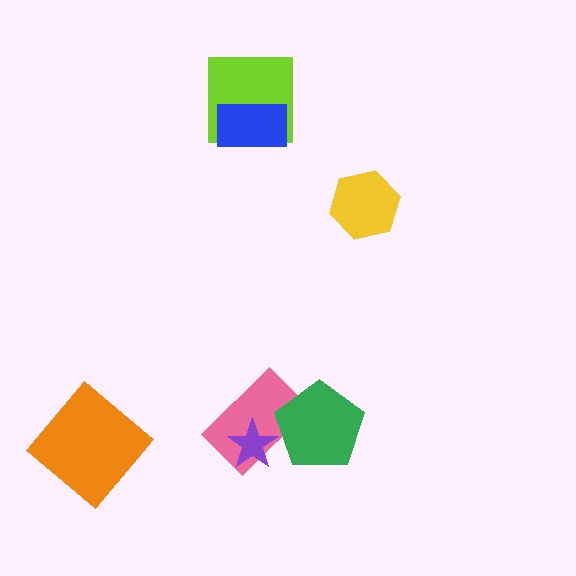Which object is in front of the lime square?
The blue rectangle is in front of the lime square.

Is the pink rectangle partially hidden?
Yes, it is partially covered by another shape.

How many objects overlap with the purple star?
1 object overlaps with the purple star.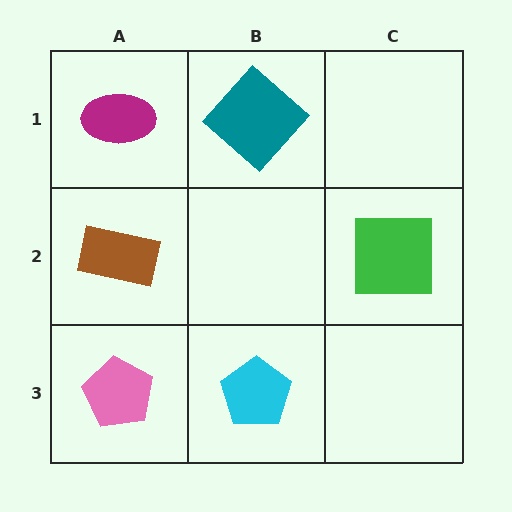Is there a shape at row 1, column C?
No, that cell is empty.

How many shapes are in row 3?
2 shapes.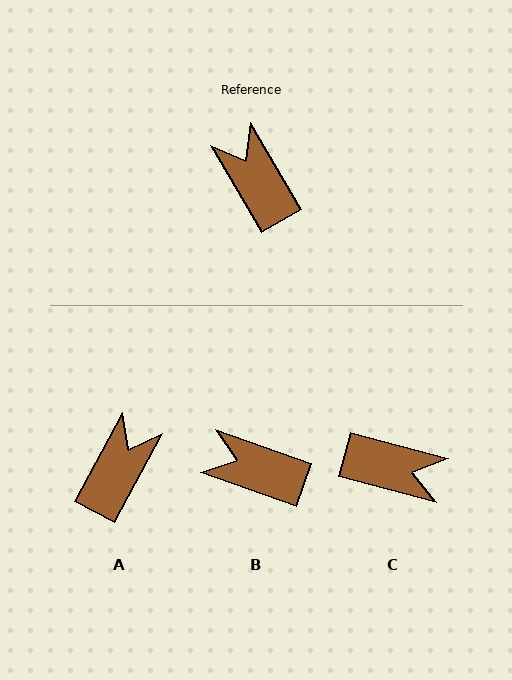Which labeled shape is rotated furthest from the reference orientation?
C, about 135 degrees away.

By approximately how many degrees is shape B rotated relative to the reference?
Approximately 40 degrees counter-clockwise.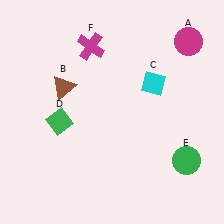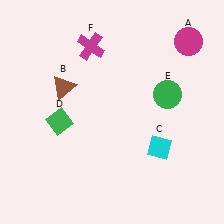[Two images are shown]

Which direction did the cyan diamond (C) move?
The cyan diamond (C) moved down.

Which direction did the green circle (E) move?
The green circle (E) moved up.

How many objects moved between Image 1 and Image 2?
2 objects moved between the two images.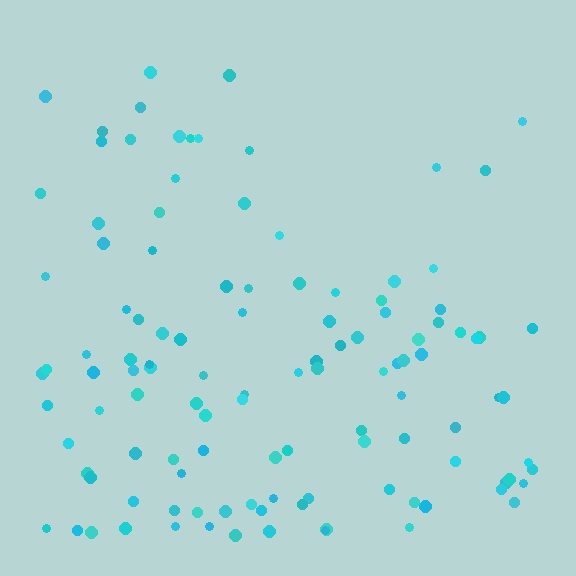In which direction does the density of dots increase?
From top to bottom, with the bottom side densest.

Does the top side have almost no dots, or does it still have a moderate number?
Still a moderate number, just noticeably fewer than the bottom.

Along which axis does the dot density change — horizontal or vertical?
Vertical.